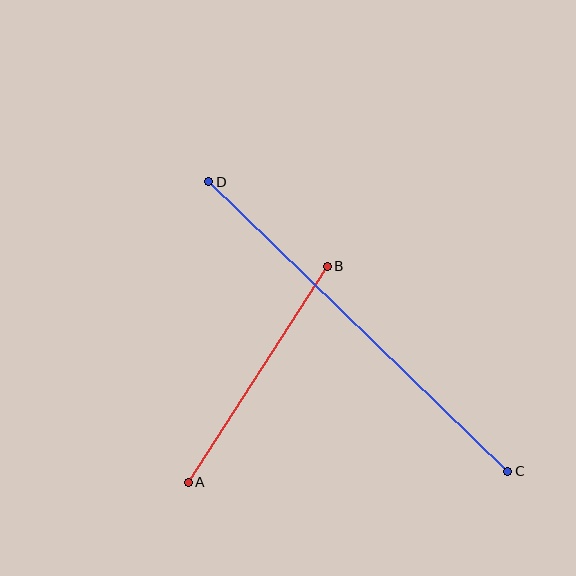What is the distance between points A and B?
The distance is approximately 257 pixels.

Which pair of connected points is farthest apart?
Points C and D are farthest apart.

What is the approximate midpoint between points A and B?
The midpoint is at approximately (258, 374) pixels.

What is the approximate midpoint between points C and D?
The midpoint is at approximately (358, 326) pixels.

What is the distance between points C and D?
The distance is approximately 417 pixels.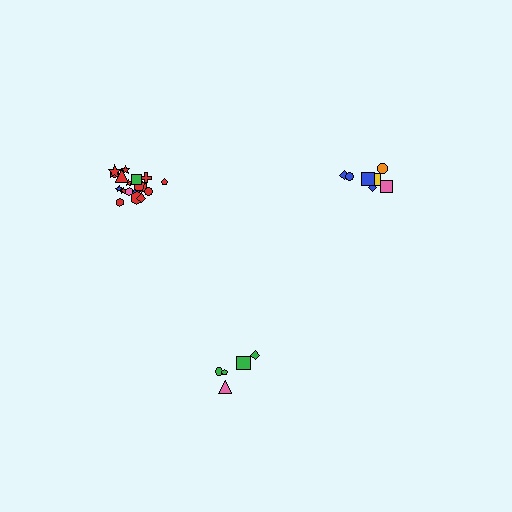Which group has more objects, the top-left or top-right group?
The top-left group.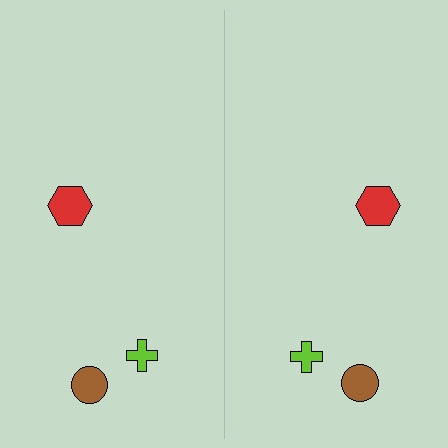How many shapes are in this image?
There are 6 shapes in this image.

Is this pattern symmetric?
Yes, this pattern has bilateral (reflection) symmetry.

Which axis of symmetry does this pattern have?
The pattern has a vertical axis of symmetry running through the center of the image.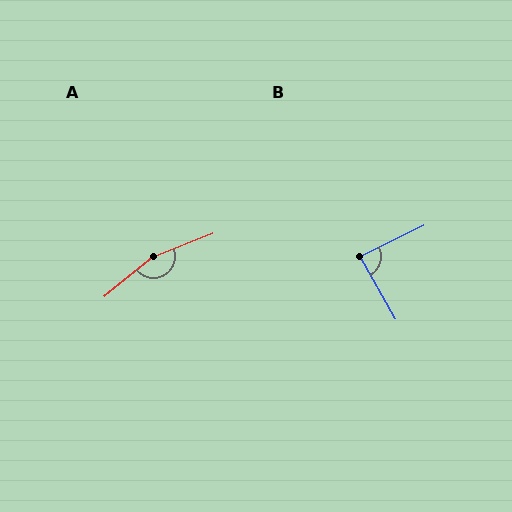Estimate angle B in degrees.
Approximately 86 degrees.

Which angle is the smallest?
B, at approximately 86 degrees.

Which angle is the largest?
A, at approximately 162 degrees.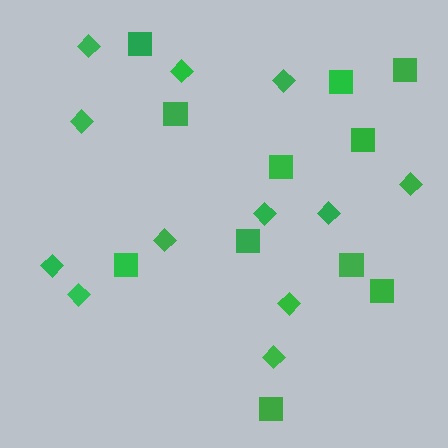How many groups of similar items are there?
There are 2 groups: one group of squares (11) and one group of diamonds (12).